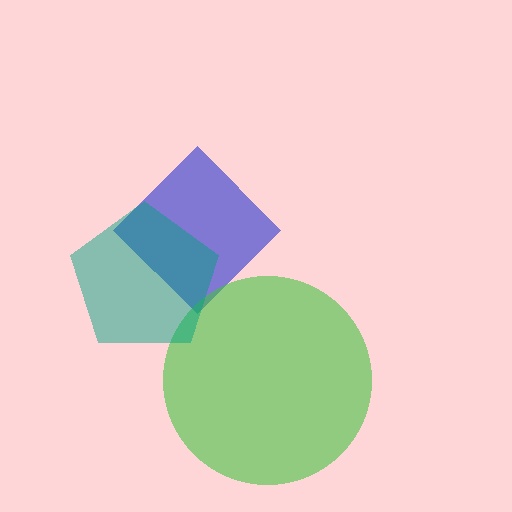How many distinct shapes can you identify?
There are 3 distinct shapes: a blue diamond, a green circle, a teal pentagon.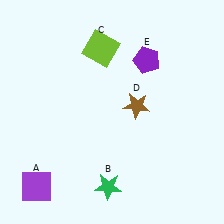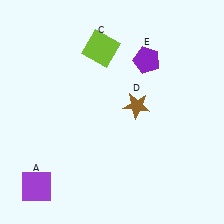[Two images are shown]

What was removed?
The green star (B) was removed in Image 2.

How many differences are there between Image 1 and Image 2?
There is 1 difference between the two images.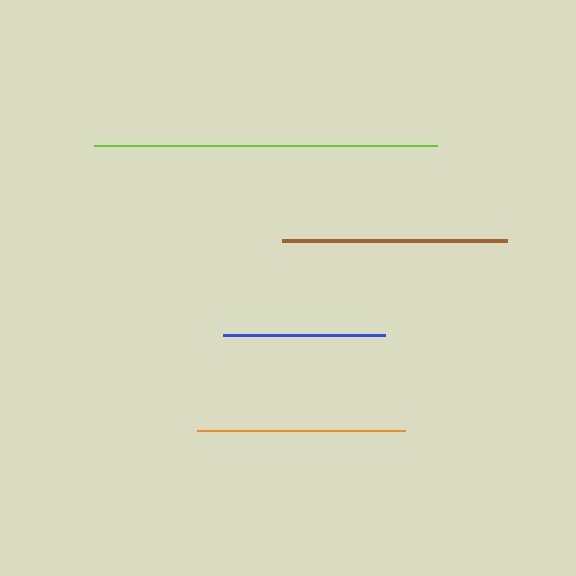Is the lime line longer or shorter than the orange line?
The lime line is longer than the orange line.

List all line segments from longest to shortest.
From longest to shortest: lime, brown, orange, blue.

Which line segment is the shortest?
The blue line is the shortest at approximately 162 pixels.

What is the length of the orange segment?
The orange segment is approximately 208 pixels long.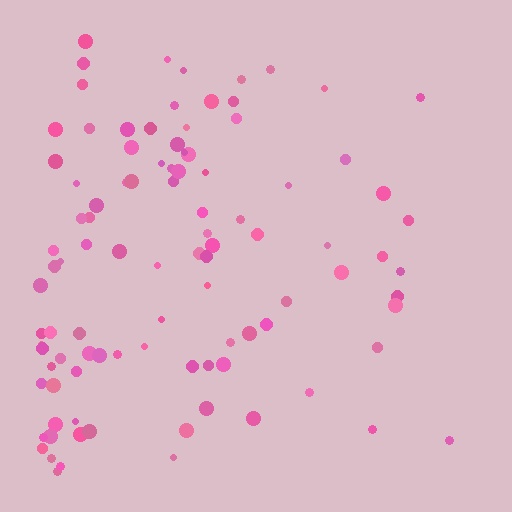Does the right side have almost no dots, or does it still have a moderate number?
Still a moderate number, just noticeably fewer than the left.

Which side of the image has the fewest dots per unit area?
The right.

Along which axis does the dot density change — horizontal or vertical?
Horizontal.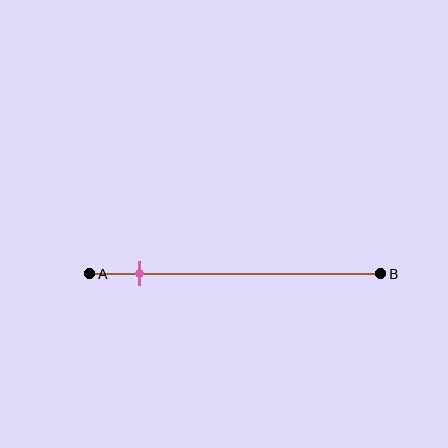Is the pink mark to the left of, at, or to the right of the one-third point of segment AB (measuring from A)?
The pink mark is to the left of the one-third point of segment AB.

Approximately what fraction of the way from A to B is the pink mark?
The pink mark is approximately 15% of the way from A to B.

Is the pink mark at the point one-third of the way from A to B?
No, the mark is at about 15% from A, not at the 33% one-third point.